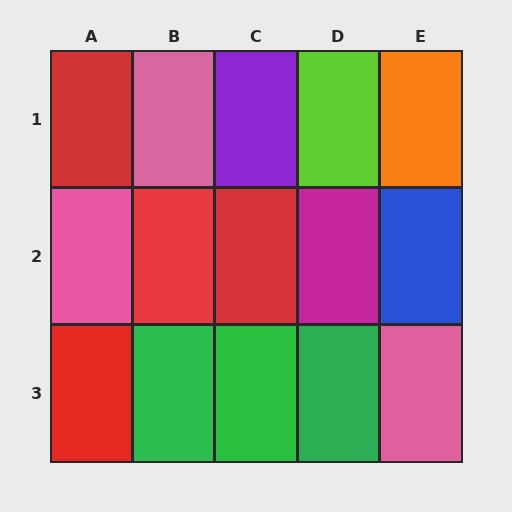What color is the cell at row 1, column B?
Pink.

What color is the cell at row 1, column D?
Lime.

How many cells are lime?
1 cell is lime.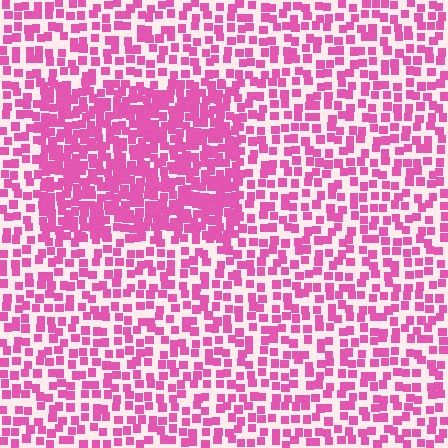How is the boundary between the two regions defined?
The boundary is defined by a change in element density (approximately 2.0x ratio). All elements are the same color, size, and shape.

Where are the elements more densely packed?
The elements are more densely packed inside the rectangle boundary.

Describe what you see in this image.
The image contains small pink elements arranged at two different densities. A rectangle-shaped region is visible where the elements are more densely packed than the surrounding area.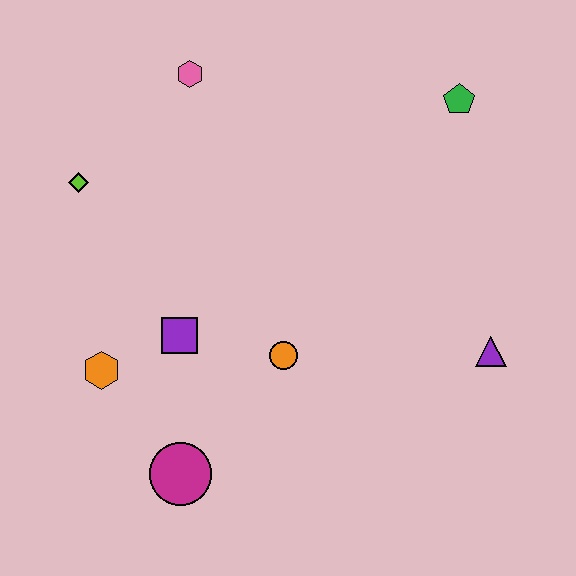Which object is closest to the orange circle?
The purple square is closest to the orange circle.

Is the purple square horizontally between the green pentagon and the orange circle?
No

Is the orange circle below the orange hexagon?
No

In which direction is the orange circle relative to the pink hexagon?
The orange circle is below the pink hexagon.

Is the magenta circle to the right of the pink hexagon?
No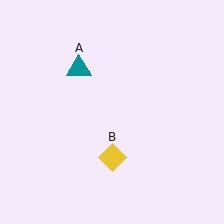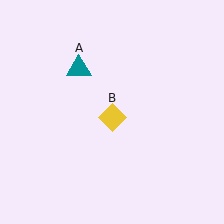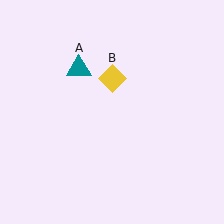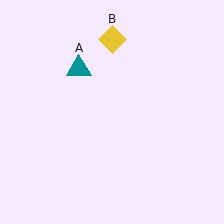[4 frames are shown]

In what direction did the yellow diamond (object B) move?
The yellow diamond (object B) moved up.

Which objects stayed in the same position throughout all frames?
Teal triangle (object A) remained stationary.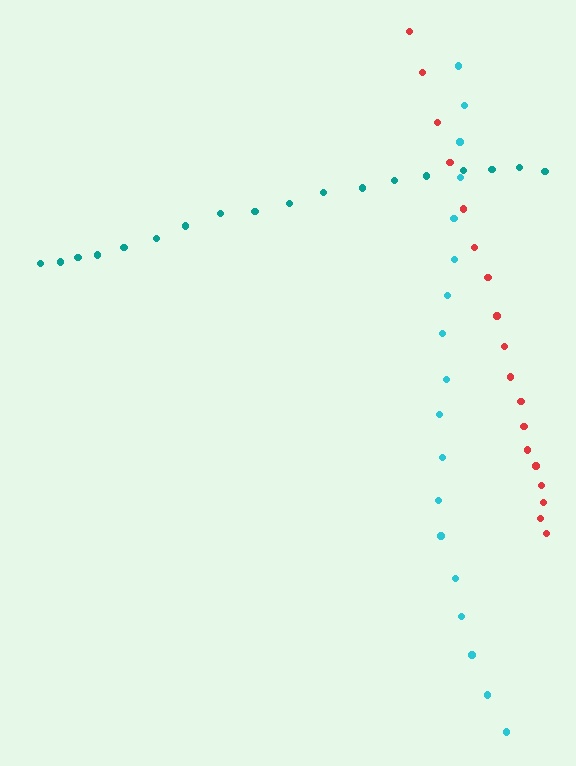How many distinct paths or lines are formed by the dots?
There are 3 distinct paths.